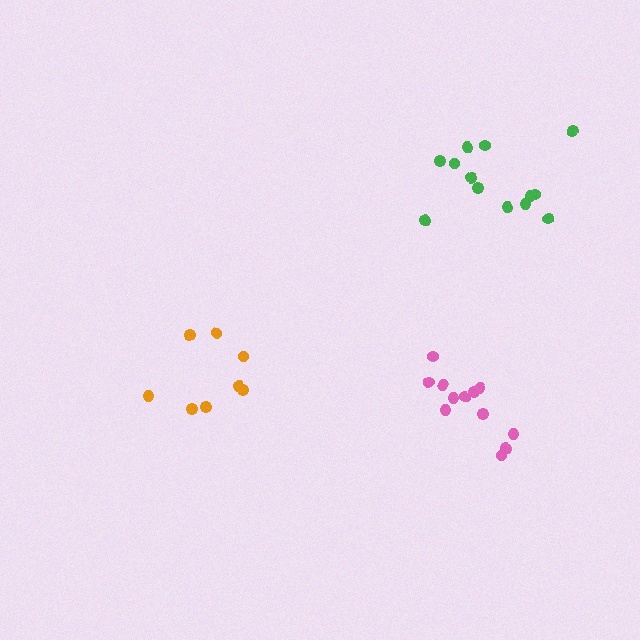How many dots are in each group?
Group 1: 13 dots, Group 2: 8 dots, Group 3: 12 dots (33 total).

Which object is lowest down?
The pink cluster is bottommost.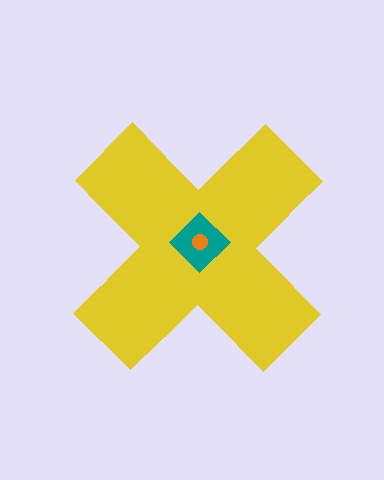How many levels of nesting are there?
3.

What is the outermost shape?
The yellow cross.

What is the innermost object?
The orange circle.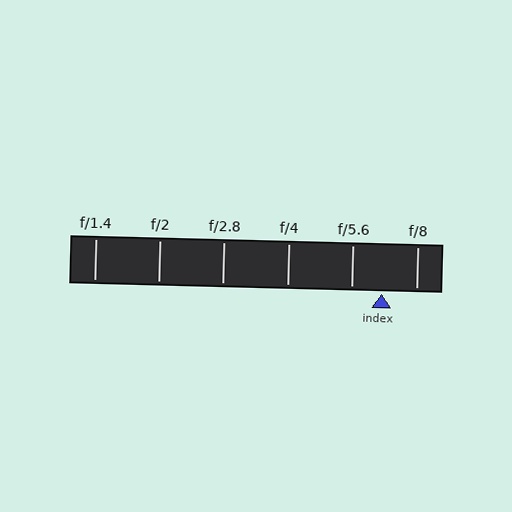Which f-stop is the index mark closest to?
The index mark is closest to f/5.6.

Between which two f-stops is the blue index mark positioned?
The index mark is between f/5.6 and f/8.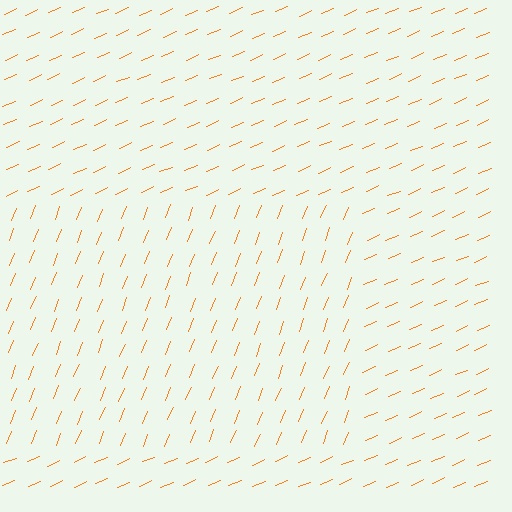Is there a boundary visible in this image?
Yes, there is a texture boundary formed by a change in line orientation.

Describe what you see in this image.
The image is filled with small orange line segments. A rectangle region in the image has lines oriented differently from the surrounding lines, creating a visible texture boundary.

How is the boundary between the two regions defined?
The boundary is defined purely by a change in line orientation (approximately 45 degrees difference). All lines are the same color and thickness.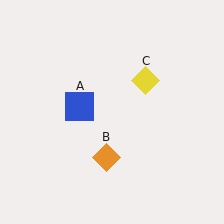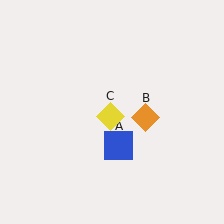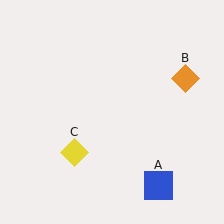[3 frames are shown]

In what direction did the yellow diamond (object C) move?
The yellow diamond (object C) moved down and to the left.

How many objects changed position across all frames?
3 objects changed position: blue square (object A), orange diamond (object B), yellow diamond (object C).